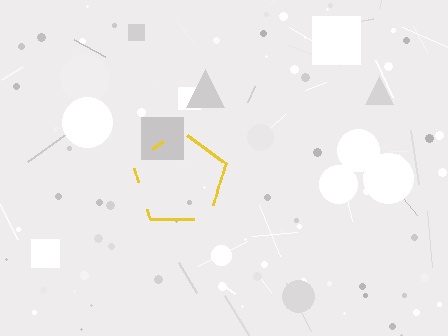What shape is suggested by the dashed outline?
The dashed outline suggests a pentagon.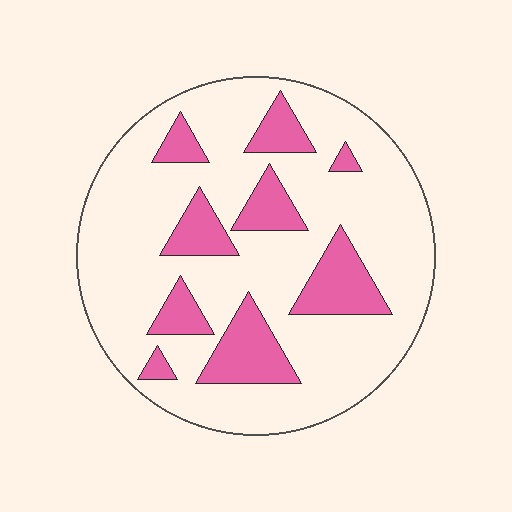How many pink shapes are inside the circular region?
9.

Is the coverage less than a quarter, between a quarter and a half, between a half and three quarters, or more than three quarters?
Less than a quarter.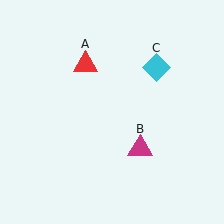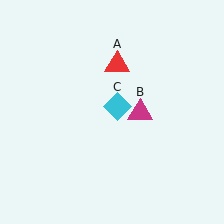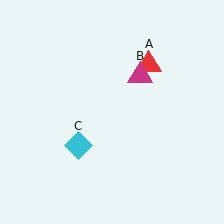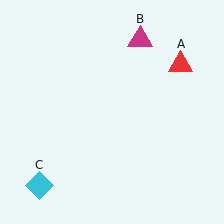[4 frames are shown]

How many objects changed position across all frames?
3 objects changed position: red triangle (object A), magenta triangle (object B), cyan diamond (object C).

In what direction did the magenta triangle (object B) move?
The magenta triangle (object B) moved up.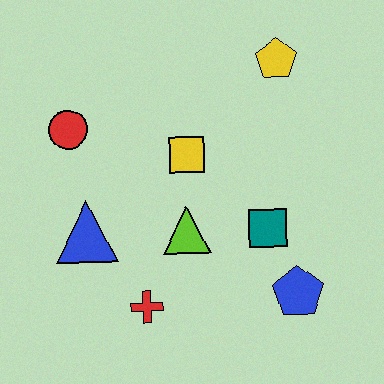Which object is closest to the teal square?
The blue pentagon is closest to the teal square.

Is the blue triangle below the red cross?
No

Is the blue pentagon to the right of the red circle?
Yes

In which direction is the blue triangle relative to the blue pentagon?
The blue triangle is to the left of the blue pentagon.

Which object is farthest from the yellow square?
The blue pentagon is farthest from the yellow square.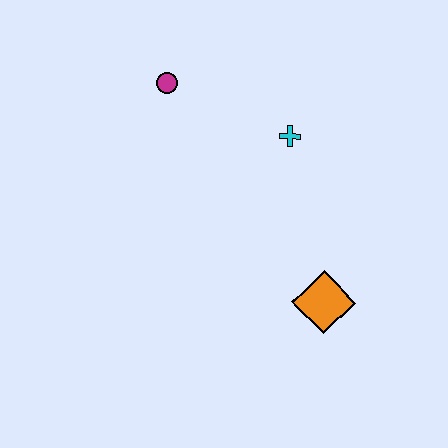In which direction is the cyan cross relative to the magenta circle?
The cyan cross is to the right of the magenta circle.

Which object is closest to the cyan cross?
The magenta circle is closest to the cyan cross.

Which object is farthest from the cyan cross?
The orange diamond is farthest from the cyan cross.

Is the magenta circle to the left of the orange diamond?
Yes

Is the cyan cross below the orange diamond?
No